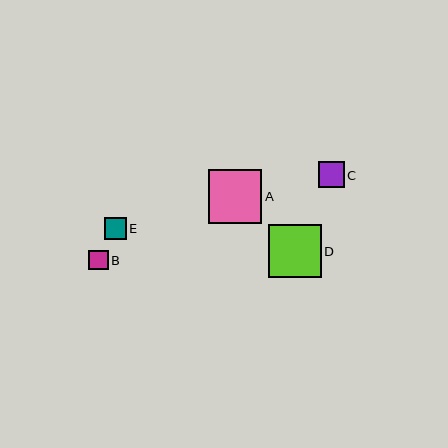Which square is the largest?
Square A is the largest with a size of approximately 53 pixels.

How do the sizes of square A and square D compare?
Square A and square D are approximately the same size.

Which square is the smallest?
Square B is the smallest with a size of approximately 19 pixels.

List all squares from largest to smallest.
From largest to smallest: A, D, C, E, B.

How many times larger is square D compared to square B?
Square D is approximately 2.7 times the size of square B.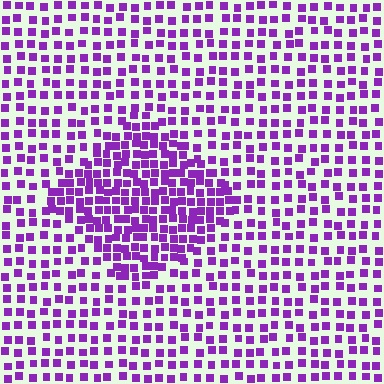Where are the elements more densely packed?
The elements are more densely packed inside the diamond boundary.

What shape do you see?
I see a diamond.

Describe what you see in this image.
The image contains small purple elements arranged at two different densities. A diamond-shaped region is visible where the elements are more densely packed than the surrounding area.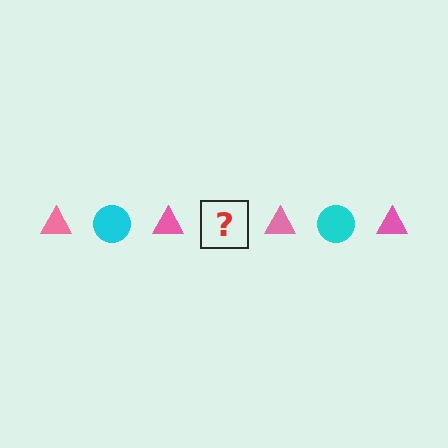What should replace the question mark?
The question mark should be replaced with a cyan circle.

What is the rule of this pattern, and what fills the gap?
The rule is that the pattern alternates between pink triangle and cyan circle. The gap should be filled with a cyan circle.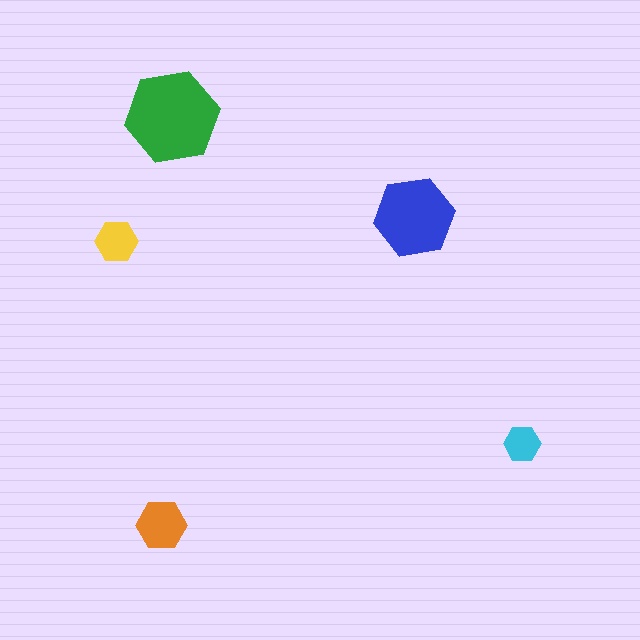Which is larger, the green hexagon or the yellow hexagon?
The green one.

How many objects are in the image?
There are 5 objects in the image.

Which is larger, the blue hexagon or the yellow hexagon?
The blue one.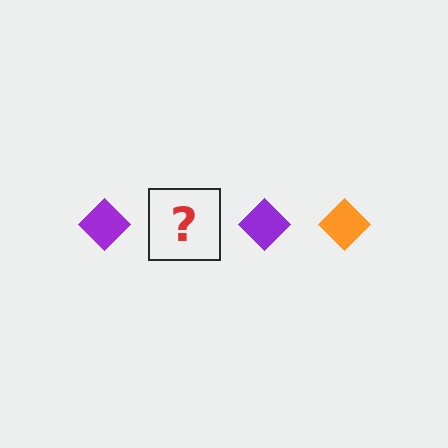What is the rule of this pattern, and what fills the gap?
The rule is that the pattern cycles through purple, orange diamonds. The gap should be filled with an orange diamond.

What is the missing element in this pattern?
The missing element is an orange diamond.